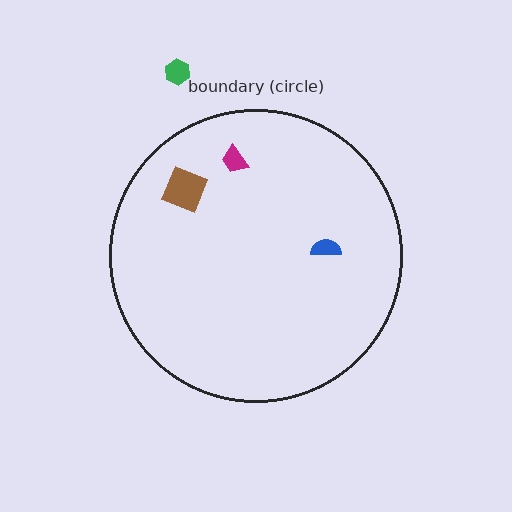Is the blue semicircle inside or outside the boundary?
Inside.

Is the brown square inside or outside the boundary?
Inside.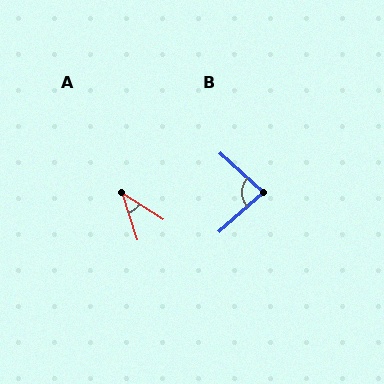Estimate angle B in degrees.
Approximately 83 degrees.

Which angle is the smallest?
A, at approximately 40 degrees.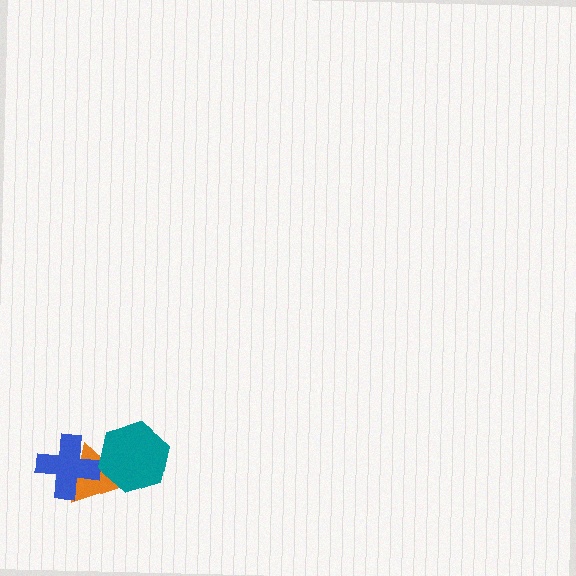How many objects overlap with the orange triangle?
2 objects overlap with the orange triangle.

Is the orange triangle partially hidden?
Yes, it is partially covered by another shape.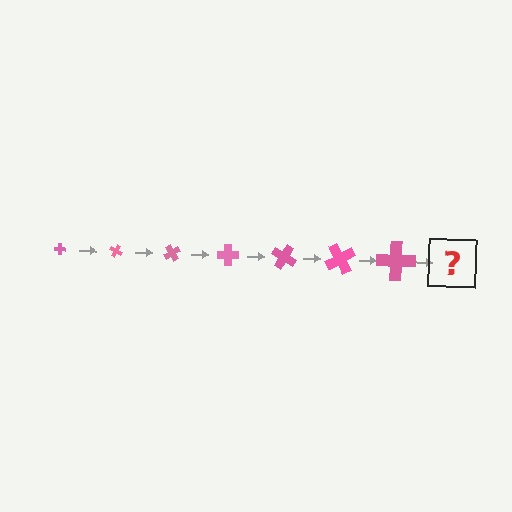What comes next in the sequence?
The next element should be a cross, larger than the previous one and rotated 210 degrees from the start.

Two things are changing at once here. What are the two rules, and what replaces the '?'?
The two rules are that the cross grows larger each step and it rotates 30 degrees each step. The '?' should be a cross, larger than the previous one and rotated 210 degrees from the start.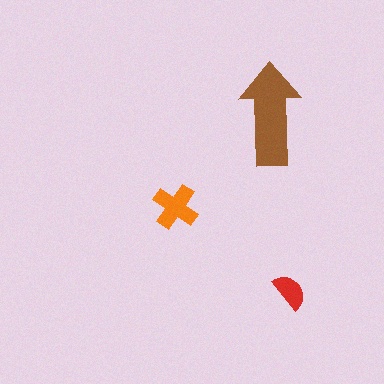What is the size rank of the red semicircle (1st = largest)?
3rd.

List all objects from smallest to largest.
The red semicircle, the orange cross, the brown arrow.